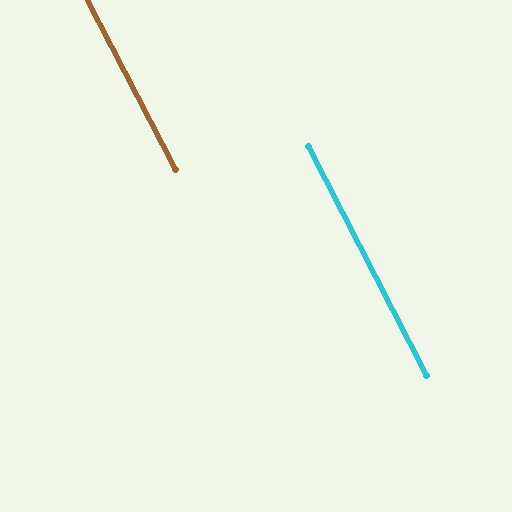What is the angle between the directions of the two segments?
Approximately 0 degrees.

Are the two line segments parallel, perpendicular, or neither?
Parallel — their directions differ by only 0.0°.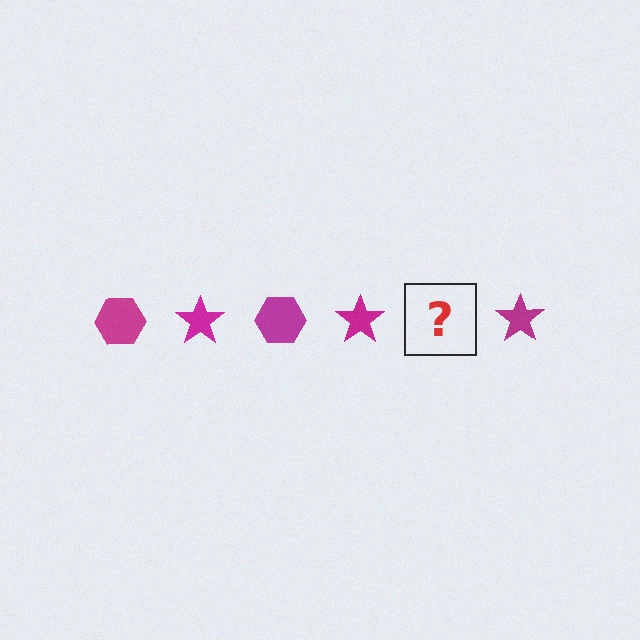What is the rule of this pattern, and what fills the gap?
The rule is that the pattern cycles through hexagon, star shapes in magenta. The gap should be filled with a magenta hexagon.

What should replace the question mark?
The question mark should be replaced with a magenta hexagon.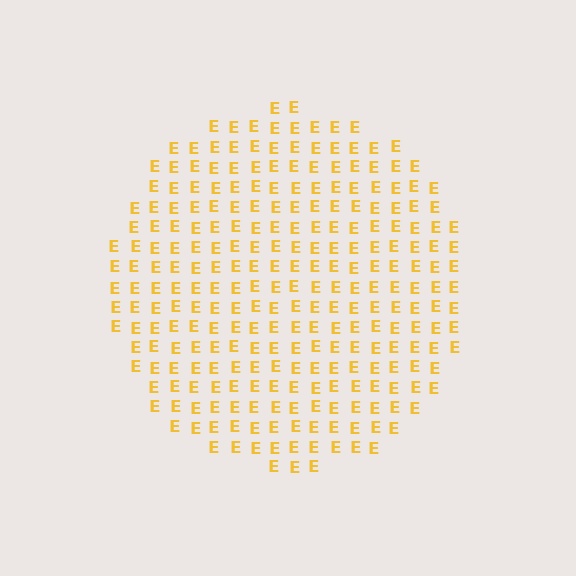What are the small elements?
The small elements are letter E's.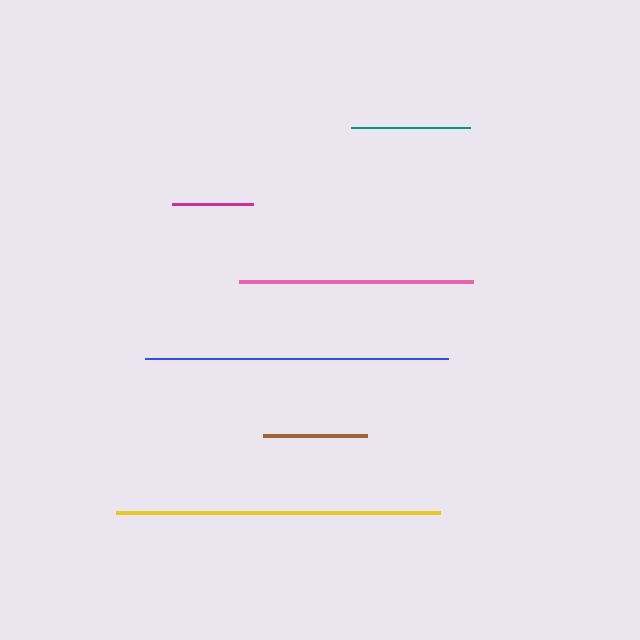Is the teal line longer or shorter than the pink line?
The pink line is longer than the teal line.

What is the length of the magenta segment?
The magenta segment is approximately 81 pixels long.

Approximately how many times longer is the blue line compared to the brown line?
The blue line is approximately 2.9 times the length of the brown line.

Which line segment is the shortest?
The magenta line is the shortest at approximately 81 pixels.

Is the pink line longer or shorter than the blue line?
The blue line is longer than the pink line.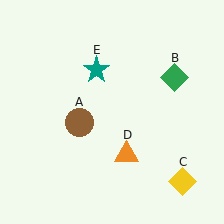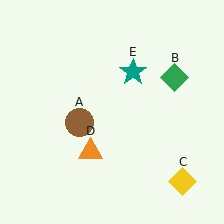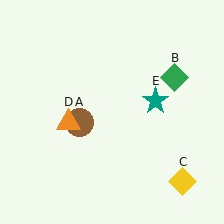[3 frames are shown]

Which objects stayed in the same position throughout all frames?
Brown circle (object A) and green diamond (object B) and yellow diamond (object C) remained stationary.